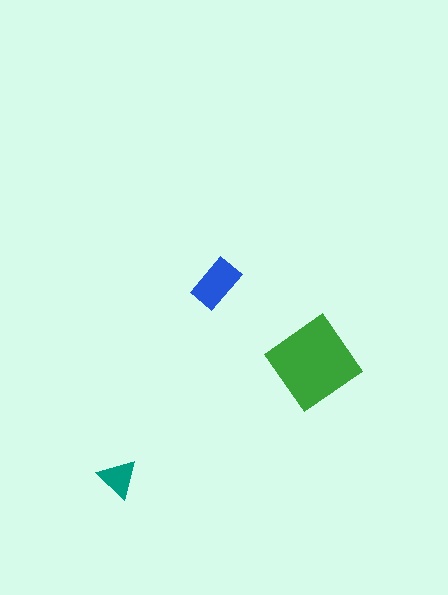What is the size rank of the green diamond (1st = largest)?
1st.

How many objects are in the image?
There are 3 objects in the image.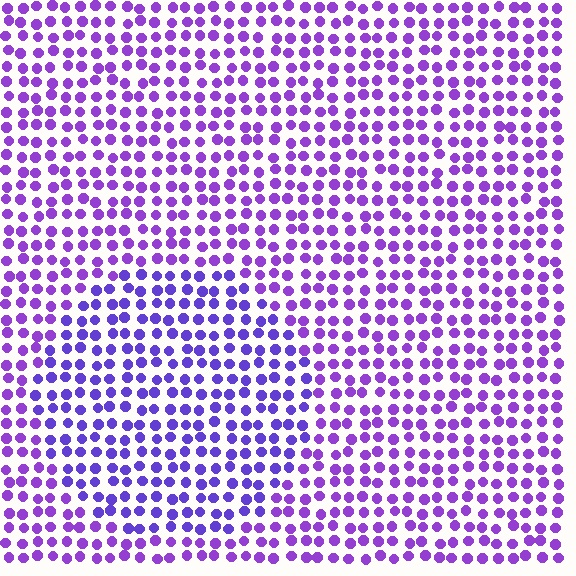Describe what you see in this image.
The image is filled with small purple elements in a uniform arrangement. A circle-shaped region is visible where the elements are tinted to a slightly different hue, forming a subtle color boundary.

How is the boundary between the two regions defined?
The boundary is defined purely by a slight shift in hue (about 20 degrees). Spacing, size, and orientation are identical on both sides.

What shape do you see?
I see a circle.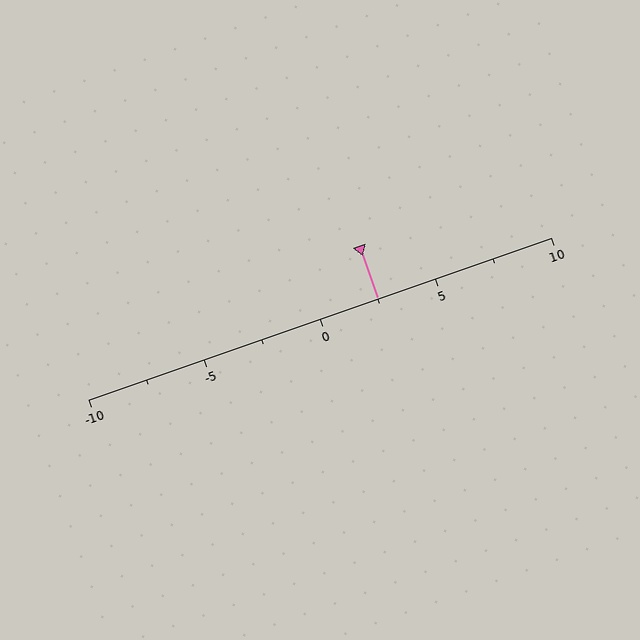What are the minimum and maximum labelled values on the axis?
The axis runs from -10 to 10.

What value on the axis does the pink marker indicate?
The marker indicates approximately 2.5.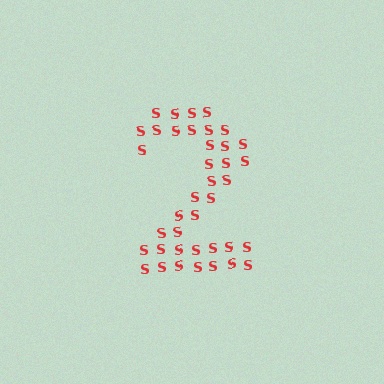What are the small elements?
The small elements are letter S's.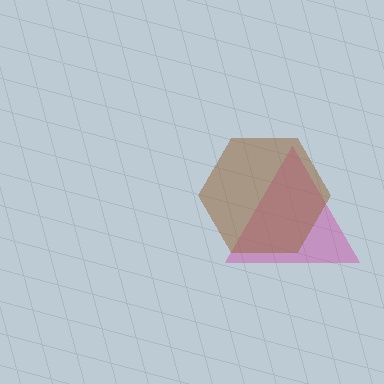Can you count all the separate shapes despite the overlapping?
Yes, there are 2 separate shapes.